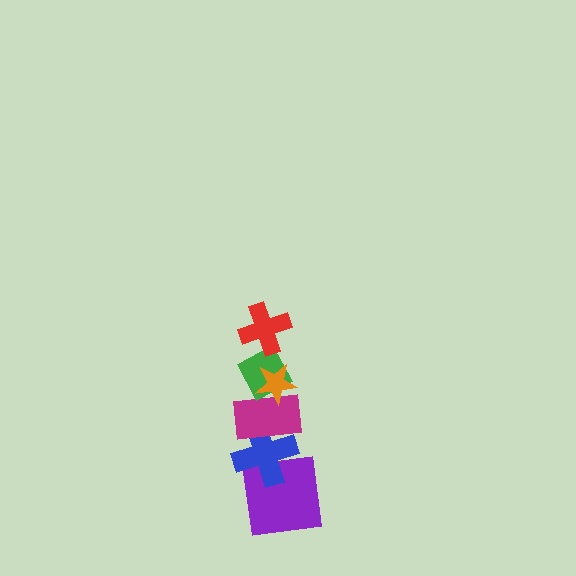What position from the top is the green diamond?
The green diamond is 3rd from the top.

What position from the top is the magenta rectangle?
The magenta rectangle is 4th from the top.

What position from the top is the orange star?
The orange star is 2nd from the top.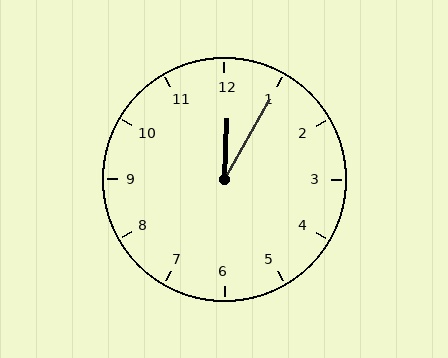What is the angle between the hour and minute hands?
Approximately 28 degrees.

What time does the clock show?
12:05.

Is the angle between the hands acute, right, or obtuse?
It is acute.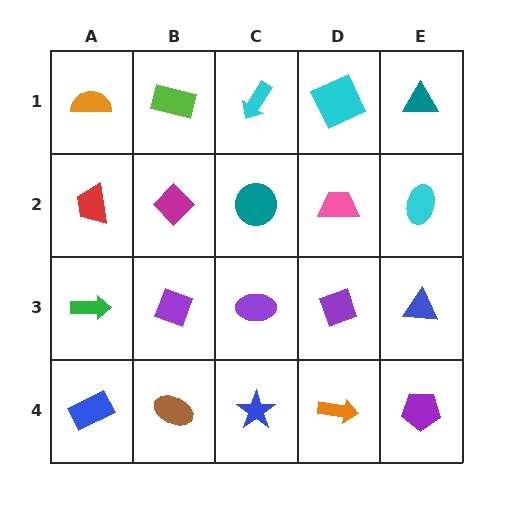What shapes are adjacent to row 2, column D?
A cyan square (row 1, column D), a purple diamond (row 3, column D), a teal circle (row 2, column C), a cyan ellipse (row 2, column E).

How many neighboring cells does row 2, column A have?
3.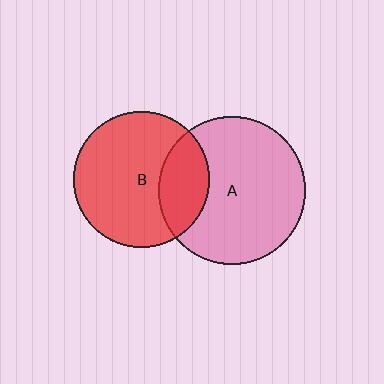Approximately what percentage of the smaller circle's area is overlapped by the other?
Approximately 25%.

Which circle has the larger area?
Circle A (pink).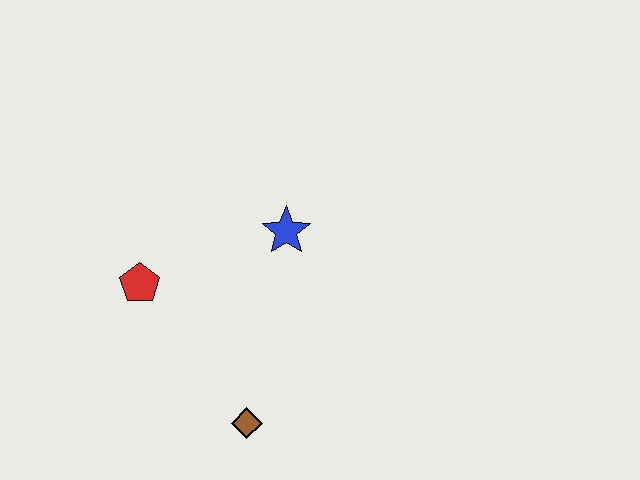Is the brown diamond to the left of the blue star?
Yes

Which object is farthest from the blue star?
The brown diamond is farthest from the blue star.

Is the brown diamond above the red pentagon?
No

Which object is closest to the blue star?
The red pentagon is closest to the blue star.